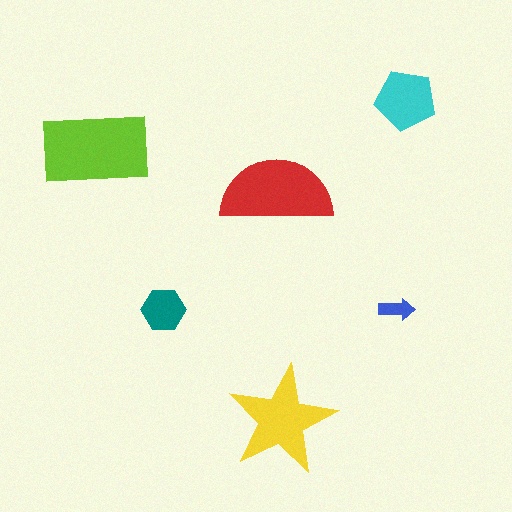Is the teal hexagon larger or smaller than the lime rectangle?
Smaller.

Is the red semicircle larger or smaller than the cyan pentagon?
Larger.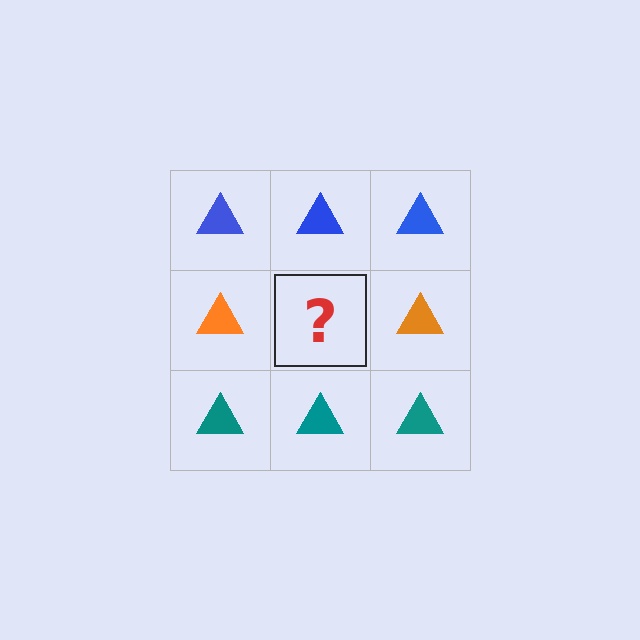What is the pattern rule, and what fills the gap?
The rule is that each row has a consistent color. The gap should be filled with an orange triangle.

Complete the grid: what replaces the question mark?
The question mark should be replaced with an orange triangle.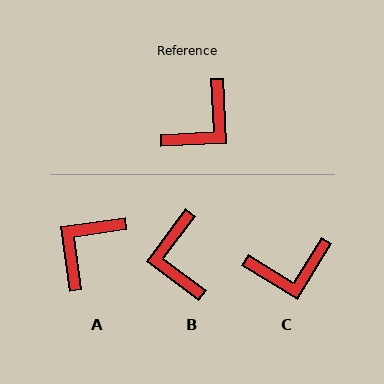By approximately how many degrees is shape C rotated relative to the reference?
Approximately 34 degrees clockwise.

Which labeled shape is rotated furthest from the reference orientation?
A, about 175 degrees away.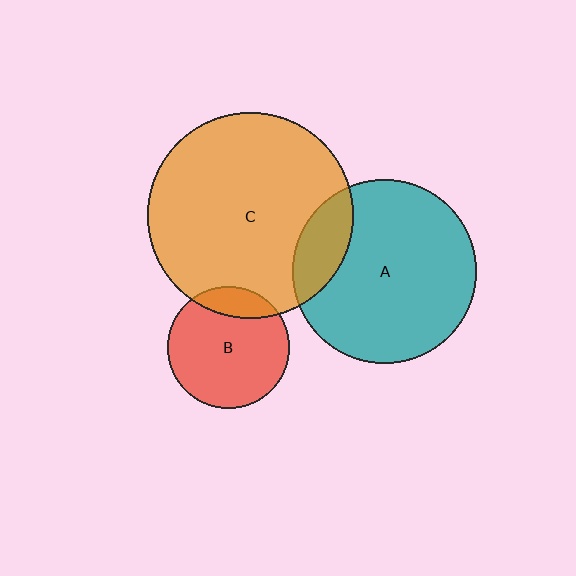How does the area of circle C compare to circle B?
Approximately 2.9 times.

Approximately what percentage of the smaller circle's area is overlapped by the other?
Approximately 15%.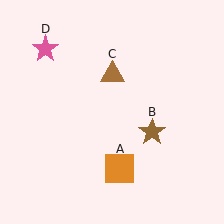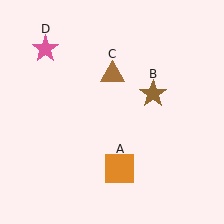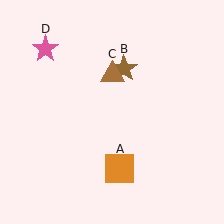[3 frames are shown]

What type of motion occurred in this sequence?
The brown star (object B) rotated counterclockwise around the center of the scene.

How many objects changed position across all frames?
1 object changed position: brown star (object B).